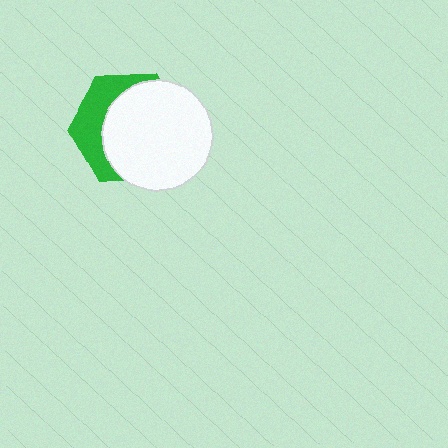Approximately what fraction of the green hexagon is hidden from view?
Roughly 66% of the green hexagon is hidden behind the white circle.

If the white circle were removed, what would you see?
You would see the complete green hexagon.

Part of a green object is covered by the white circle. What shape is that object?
It is a hexagon.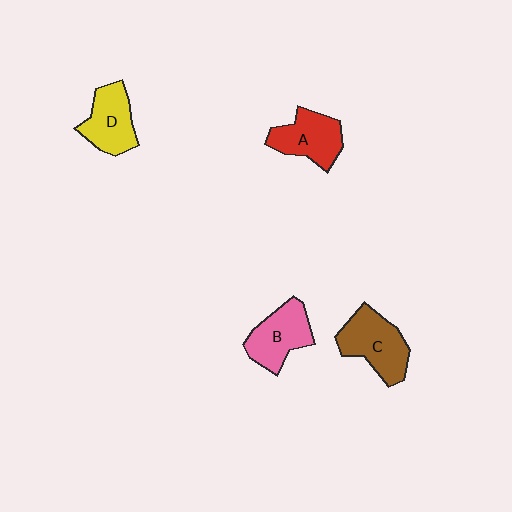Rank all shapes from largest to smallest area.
From largest to smallest: C (brown), B (pink), A (red), D (yellow).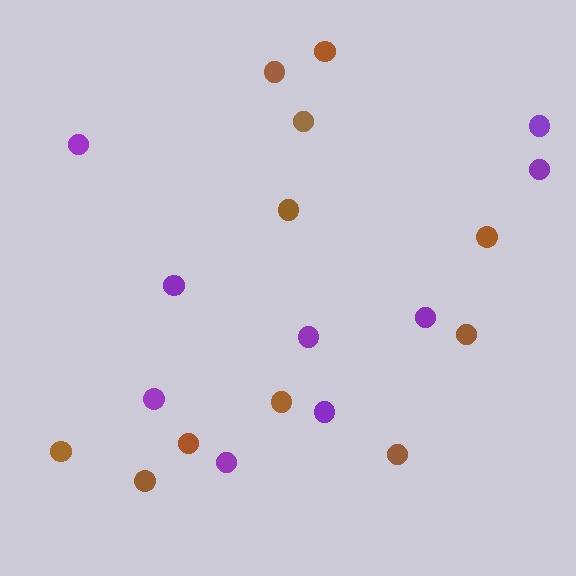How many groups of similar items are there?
There are 2 groups: one group of purple circles (9) and one group of brown circles (11).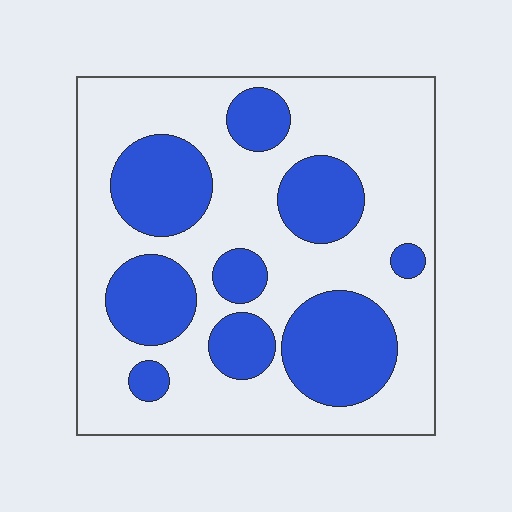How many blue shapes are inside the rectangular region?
9.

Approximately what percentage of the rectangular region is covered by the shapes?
Approximately 35%.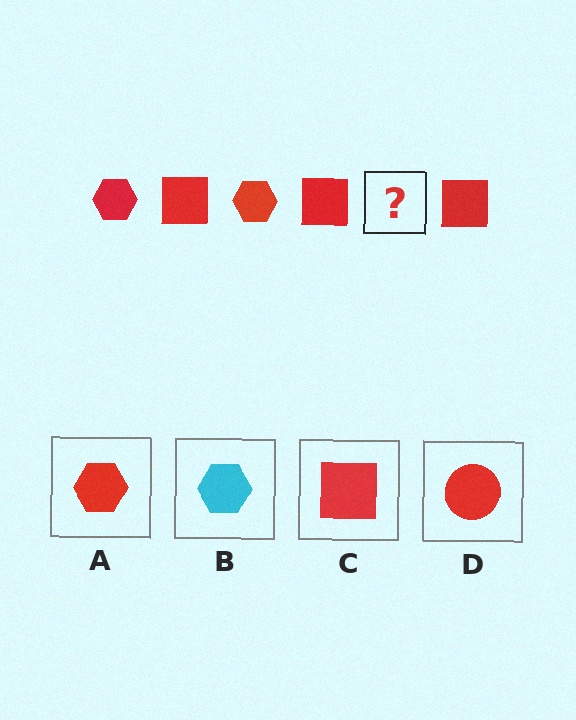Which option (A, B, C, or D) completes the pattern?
A.